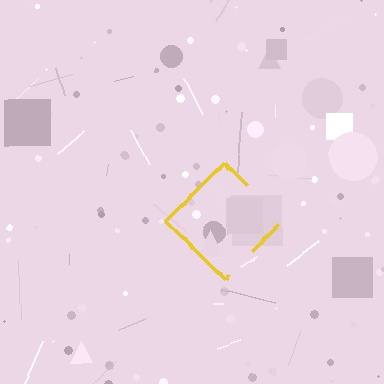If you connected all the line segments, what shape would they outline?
They would outline a diamond.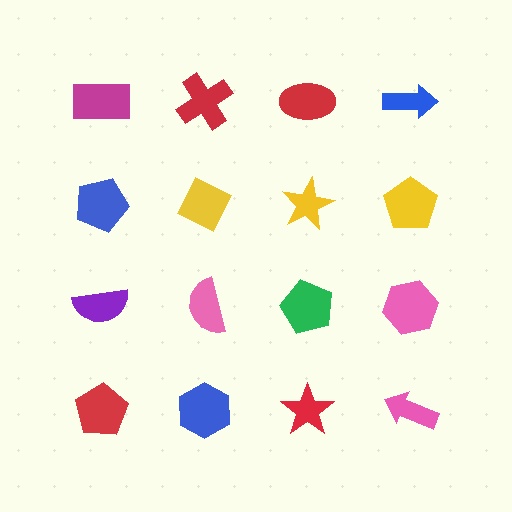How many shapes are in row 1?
4 shapes.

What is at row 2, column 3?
A yellow star.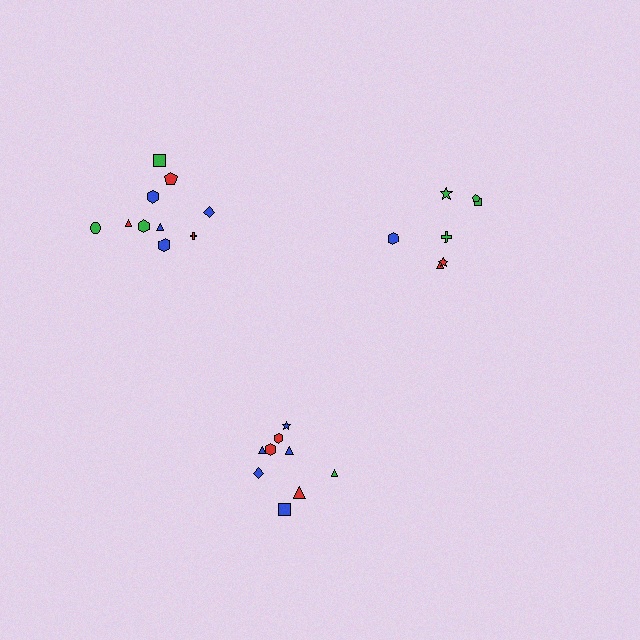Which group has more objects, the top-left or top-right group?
The top-left group.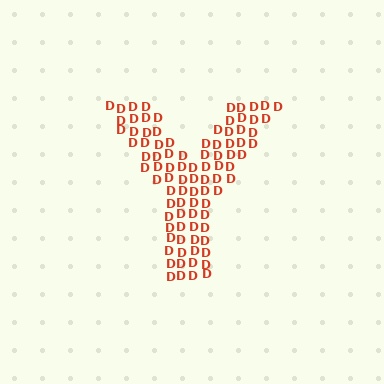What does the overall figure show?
The overall figure shows the letter Y.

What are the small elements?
The small elements are letter D's.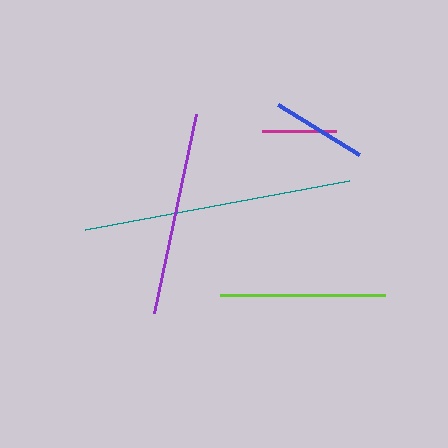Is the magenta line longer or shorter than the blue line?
The blue line is longer than the magenta line.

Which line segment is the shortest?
The magenta line is the shortest at approximately 74 pixels.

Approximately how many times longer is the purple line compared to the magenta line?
The purple line is approximately 2.8 times the length of the magenta line.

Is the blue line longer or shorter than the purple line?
The purple line is longer than the blue line.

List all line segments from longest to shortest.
From longest to shortest: teal, purple, lime, blue, magenta.